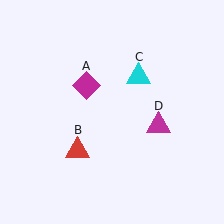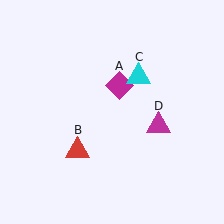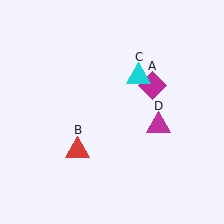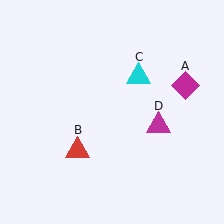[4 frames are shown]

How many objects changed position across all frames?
1 object changed position: magenta diamond (object A).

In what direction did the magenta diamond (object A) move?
The magenta diamond (object A) moved right.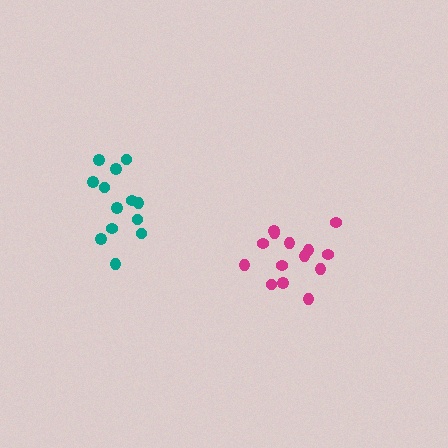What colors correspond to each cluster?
The clusters are colored: magenta, teal.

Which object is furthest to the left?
The teal cluster is leftmost.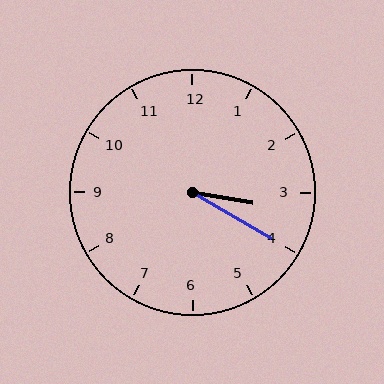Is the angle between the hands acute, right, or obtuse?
It is acute.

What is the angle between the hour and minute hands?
Approximately 20 degrees.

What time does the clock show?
3:20.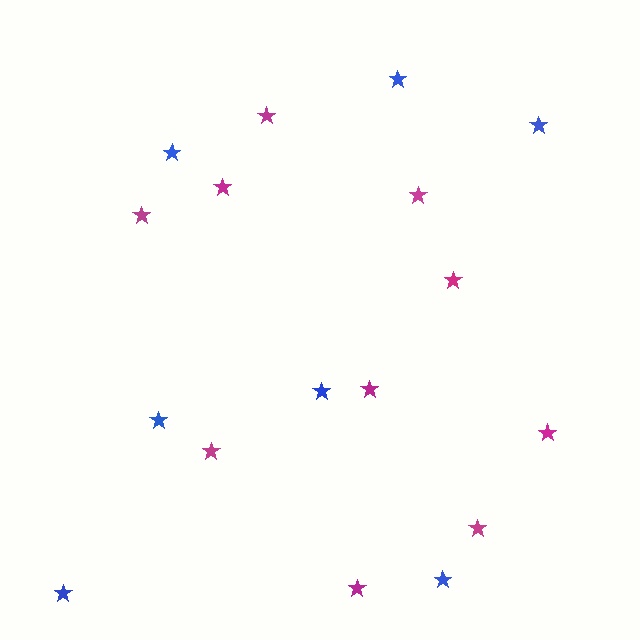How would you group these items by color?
There are 2 groups: one group of blue stars (7) and one group of magenta stars (10).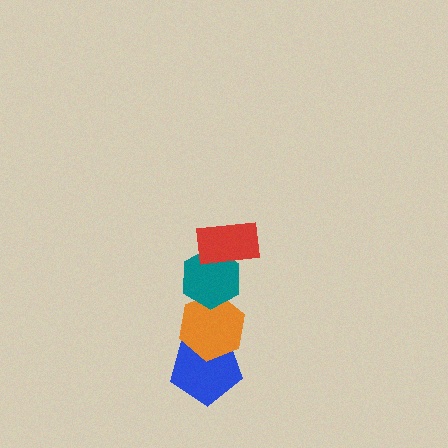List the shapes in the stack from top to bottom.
From top to bottom: the red rectangle, the teal hexagon, the orange hexagon, the blue pentagon.